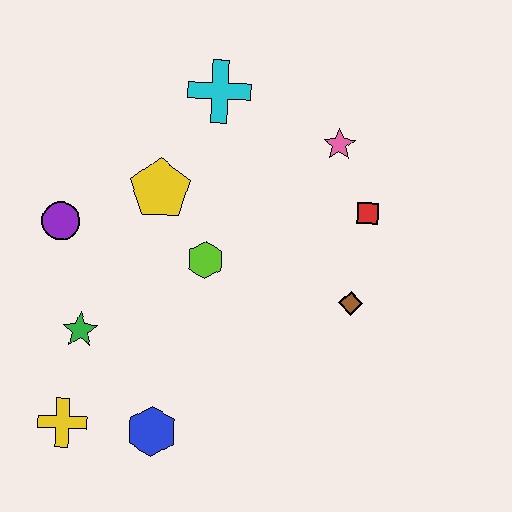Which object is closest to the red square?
The pink star is closest to the red square.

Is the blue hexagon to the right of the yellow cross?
Yes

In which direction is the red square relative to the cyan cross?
The red square is to the right of the cyan cross.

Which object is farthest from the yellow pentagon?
The yellow cross is farthest from the yellow pentagon.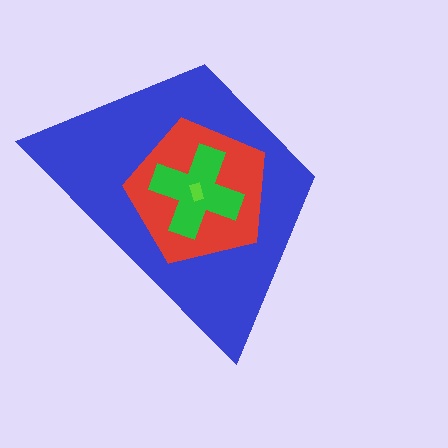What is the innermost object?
The lime rectangle.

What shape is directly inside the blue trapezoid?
The red pentagon.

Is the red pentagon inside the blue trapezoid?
Yes.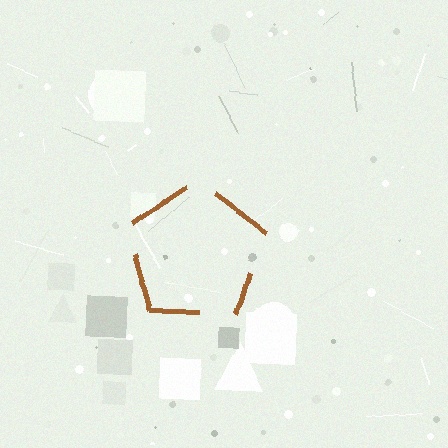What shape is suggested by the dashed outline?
The dashed outline suggests a pentagon.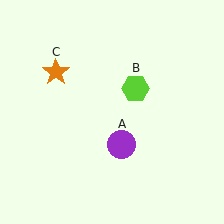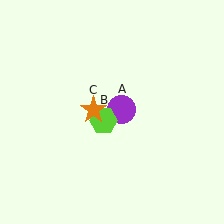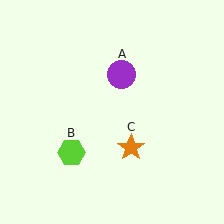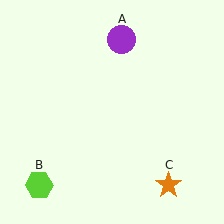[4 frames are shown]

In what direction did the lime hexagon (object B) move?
The lime hexagon (object B) moved down and to the left.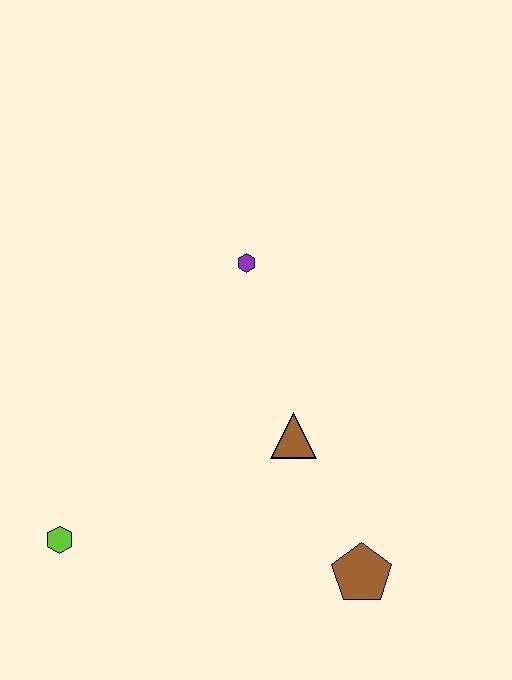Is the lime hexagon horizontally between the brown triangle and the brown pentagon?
No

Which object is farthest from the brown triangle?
The lime hexagon is farthest from the brown triangle.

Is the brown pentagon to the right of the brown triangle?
Yes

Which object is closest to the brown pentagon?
The brown triangle is closest to the brown pentagon.